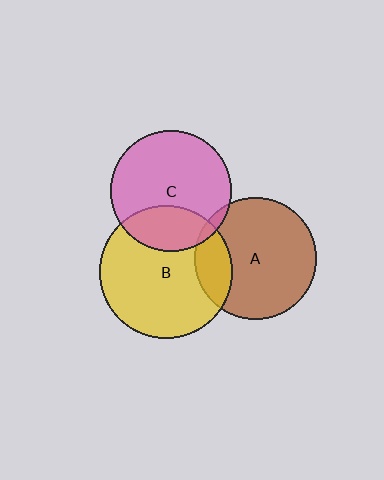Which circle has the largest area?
Circle B (yellow).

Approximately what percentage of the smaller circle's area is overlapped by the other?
Approximately 20%.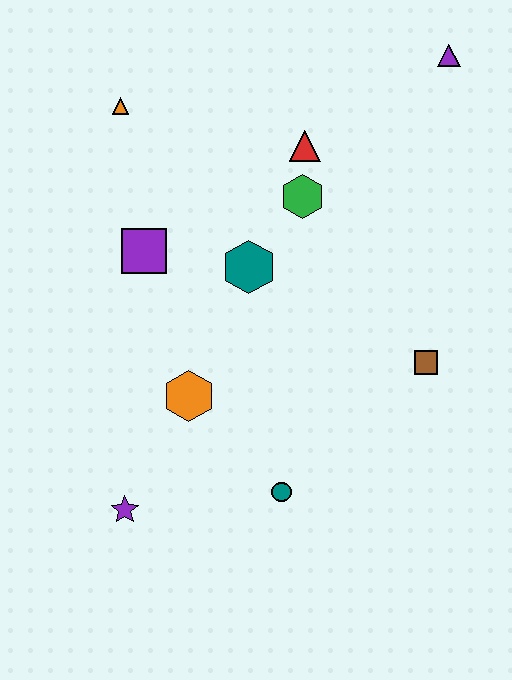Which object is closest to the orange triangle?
The purple square is closest to the orange triangle.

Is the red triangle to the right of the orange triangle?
Yes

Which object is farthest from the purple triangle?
The purple star is farthest from the purple triangle.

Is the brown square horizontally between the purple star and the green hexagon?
No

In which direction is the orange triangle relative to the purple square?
The orange triangle is above the purple square.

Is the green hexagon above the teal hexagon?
Yes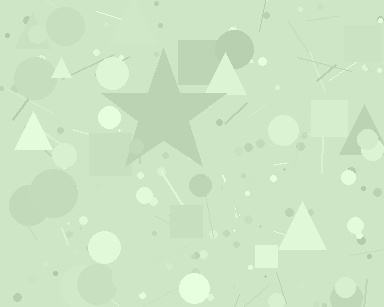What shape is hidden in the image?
A star is hidden in the image.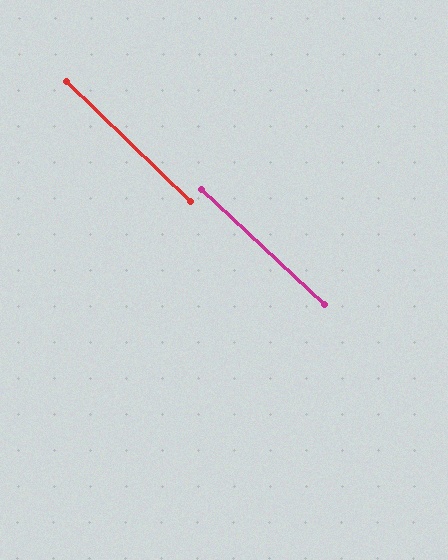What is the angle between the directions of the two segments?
Approximately 1 degree.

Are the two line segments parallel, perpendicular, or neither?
Parallel — their directions differ by only 0.7°.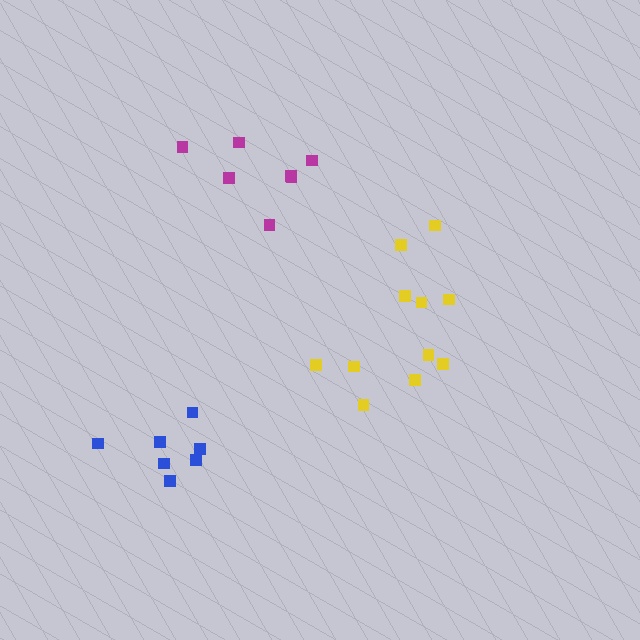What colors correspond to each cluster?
The clusters are colored: yellow, magenta, blue.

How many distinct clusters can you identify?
There are 3 distinct clusters.